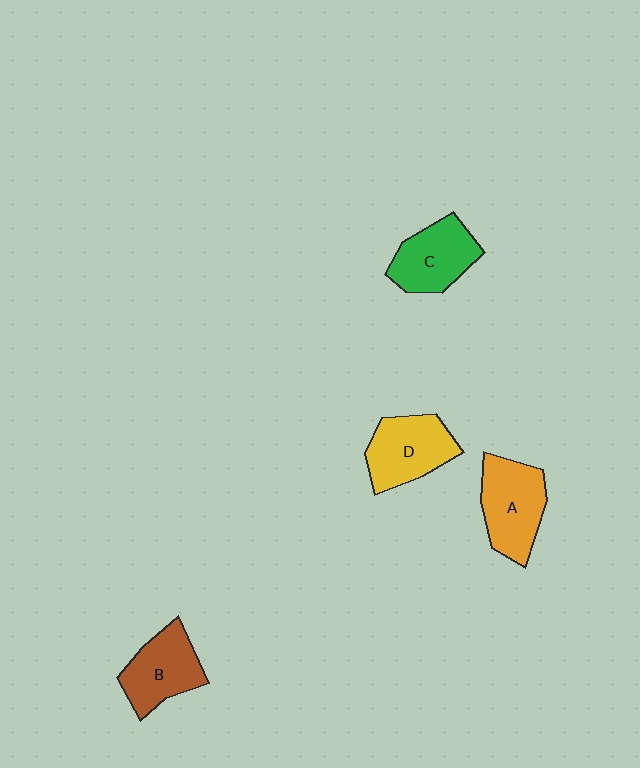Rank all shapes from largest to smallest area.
From largest to smallest: A (orange), D (yellow), C (green), B (brown).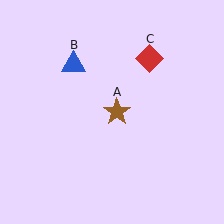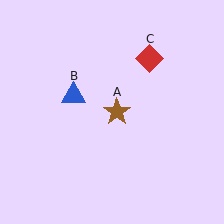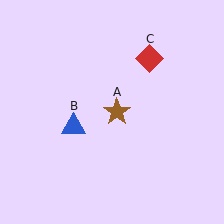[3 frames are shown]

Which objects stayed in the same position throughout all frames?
Brown star (object A) and red diamond (object C) remained stationary.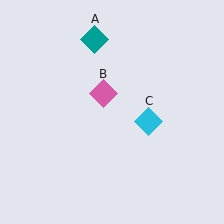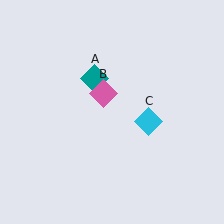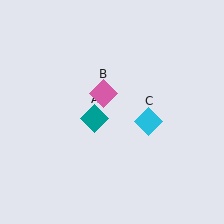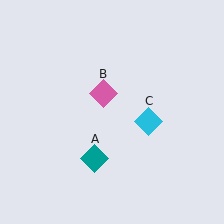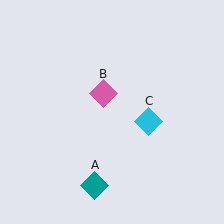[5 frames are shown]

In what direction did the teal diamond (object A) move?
The teal diamond (object A) moved down.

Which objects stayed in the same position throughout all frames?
Pink diamond (object B) and cyan diamond (object C) remained stationary.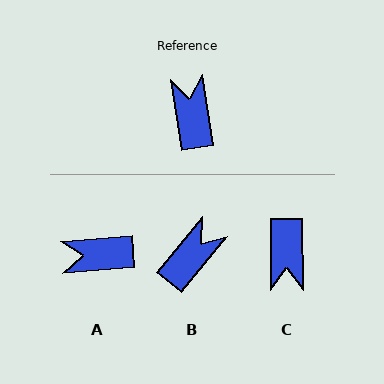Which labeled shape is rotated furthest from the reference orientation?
C, about 171 degrees away.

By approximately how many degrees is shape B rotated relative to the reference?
Approximately 49 degrees clockwise.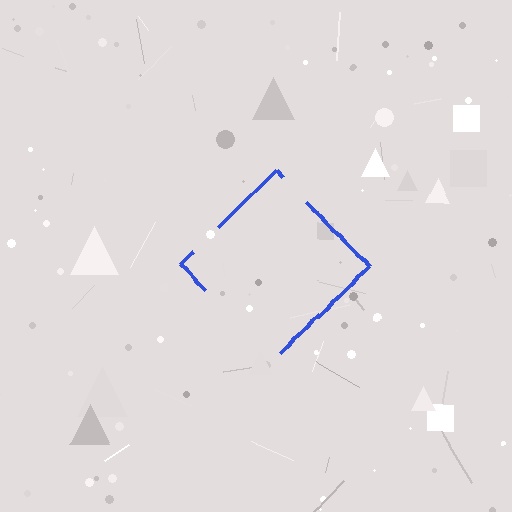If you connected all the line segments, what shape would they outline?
They would outline a diamond.